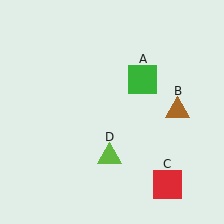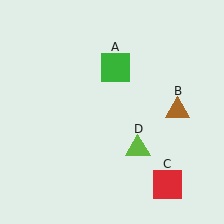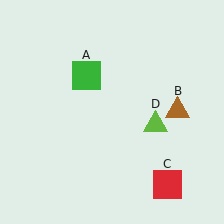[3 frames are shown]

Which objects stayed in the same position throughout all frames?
Brown triangle (object B) and red square (object C) remained stationary.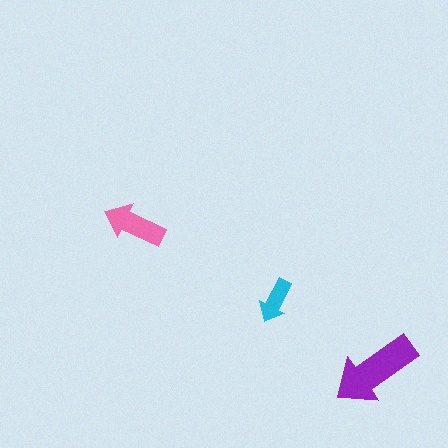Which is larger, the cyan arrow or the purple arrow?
The purple one.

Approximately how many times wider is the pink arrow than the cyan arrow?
About 1.5 times wider.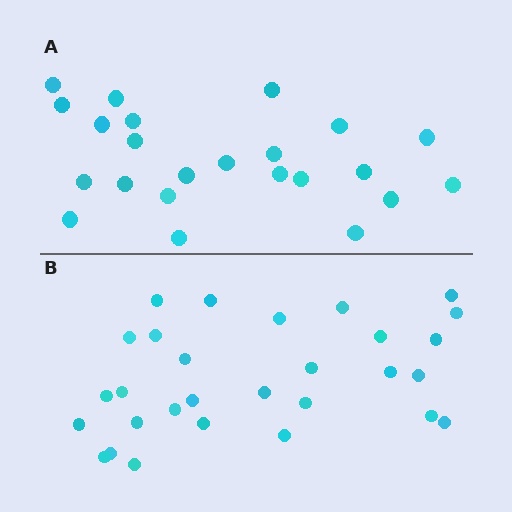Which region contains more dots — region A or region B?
Region B (the bottom region) has more dots.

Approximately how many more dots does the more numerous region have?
Region B has about 6 more dots than region A.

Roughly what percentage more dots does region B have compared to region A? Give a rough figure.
About 25% more.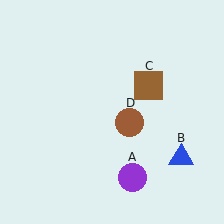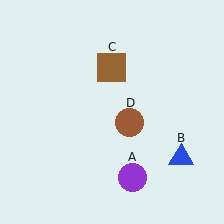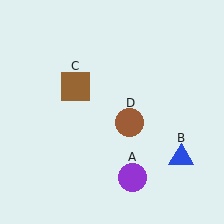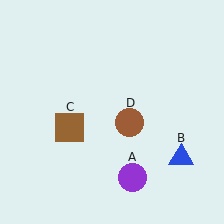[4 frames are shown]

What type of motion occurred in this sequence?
The brown square (object C) rotated counterclockwise around the center of the scene.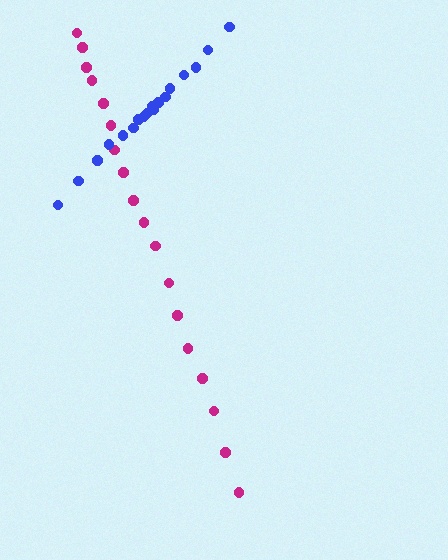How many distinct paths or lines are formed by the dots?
There are 2 distinct paths.